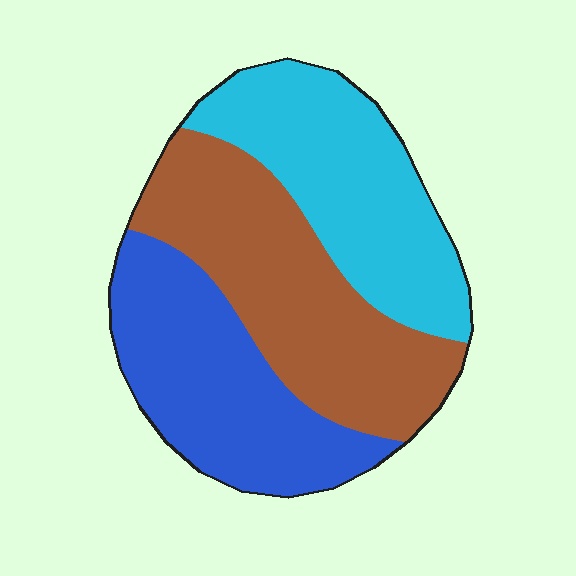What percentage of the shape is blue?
Blue takes up about one third (1/3) of the shape.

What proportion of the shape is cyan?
Cyan takes up about one third (1/3) of the shape.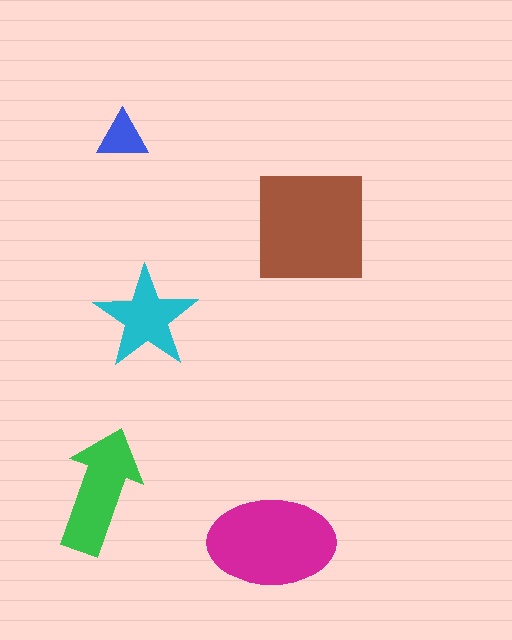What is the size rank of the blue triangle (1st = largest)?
5th.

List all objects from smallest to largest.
The blue triangle, the cyan star, the green arrow, the magenta ellipse, the brown square.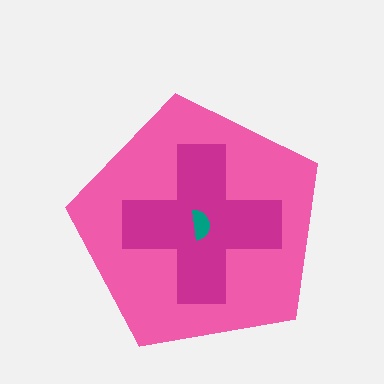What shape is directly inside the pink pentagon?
The magenta cross.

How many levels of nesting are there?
3.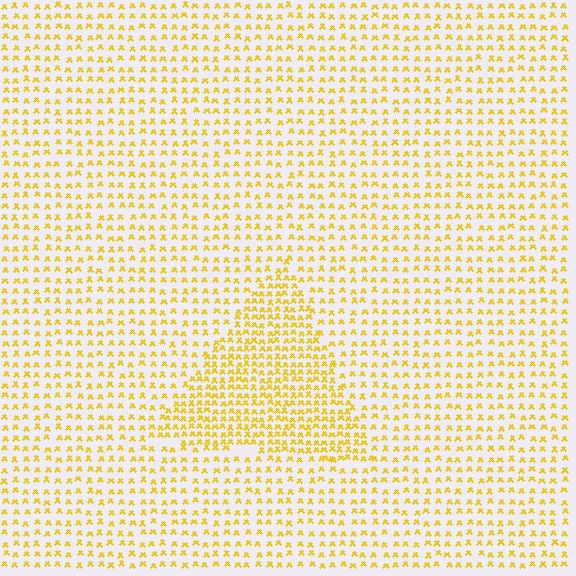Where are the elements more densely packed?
The elements are more densely packed inside the triangle boundary.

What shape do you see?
I see a triangle.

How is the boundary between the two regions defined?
The boundary is defined by a change in element density (approximately 1.8x ratio). All elements are the same color, size, and shape.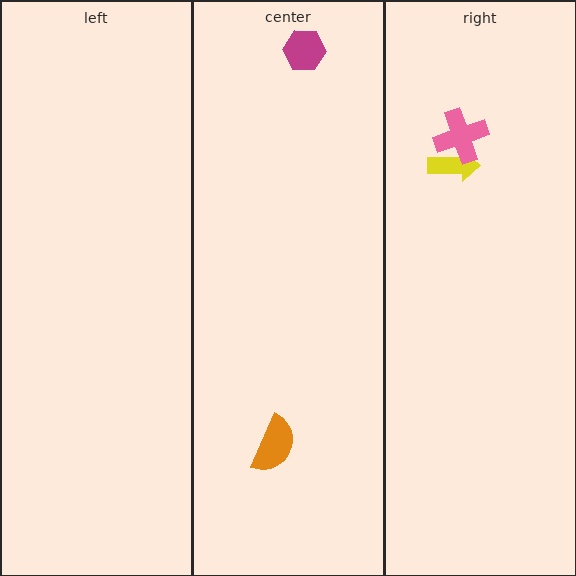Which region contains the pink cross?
The right region.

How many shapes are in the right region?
2.